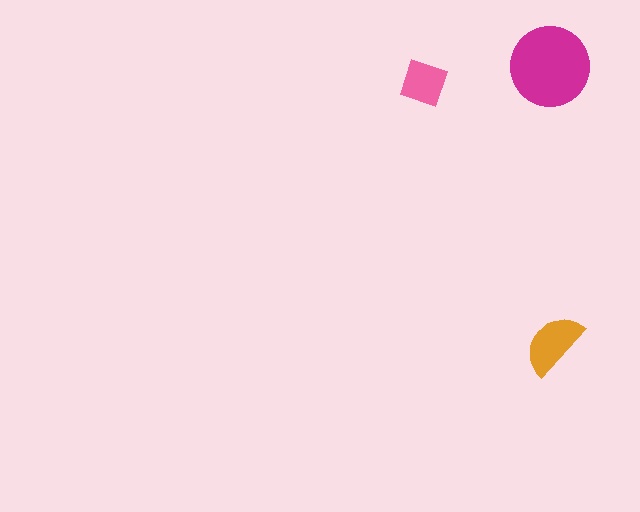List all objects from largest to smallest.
The magenta circle, the orange semicircle, the pink square.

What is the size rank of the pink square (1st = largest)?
3rd.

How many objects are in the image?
There are 3 objects in the image.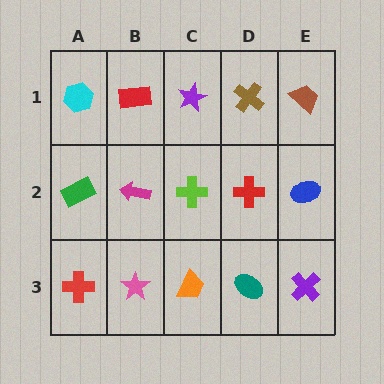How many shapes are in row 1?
5 shapes.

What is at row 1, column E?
A brown trapezoid.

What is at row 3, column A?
A red cross.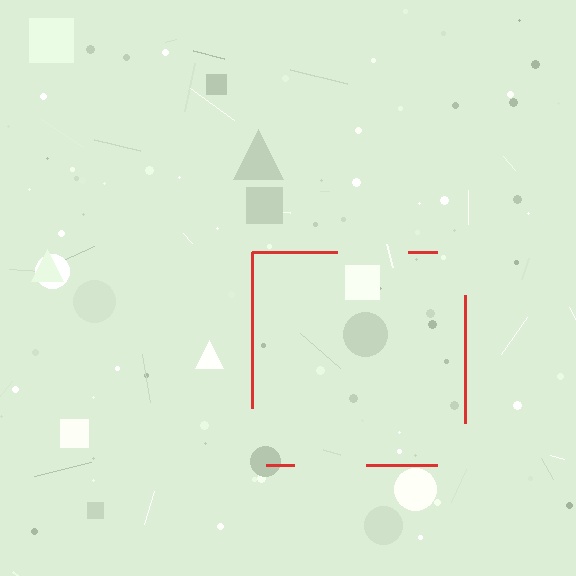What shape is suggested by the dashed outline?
The dashed outline suggests a square.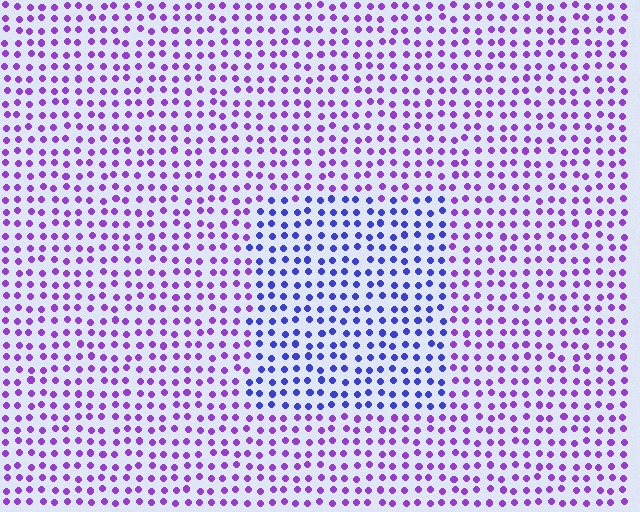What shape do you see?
I see a rectangle.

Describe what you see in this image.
The image is filled with small purple elements in a uniform arrangement. A rectangle-shaped region is visible where the elements are tinted to a slightly different hue, forming a subtle color boundary.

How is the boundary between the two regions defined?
The boundary is defined purely by a slight shift in hue (about 40 degrees). Spacing, size, and orientation are identical on both sides.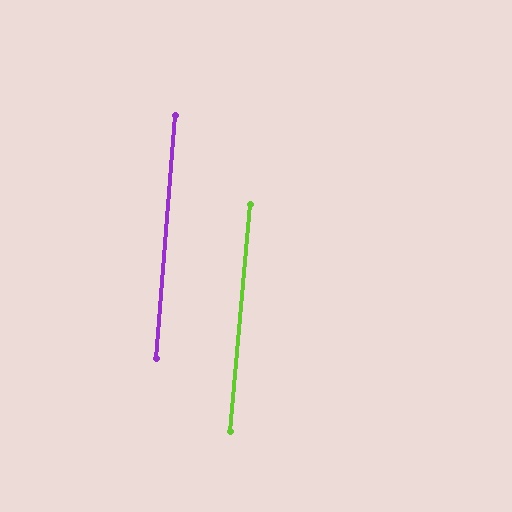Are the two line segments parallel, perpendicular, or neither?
Parallel — their directions differ by only 0.6°.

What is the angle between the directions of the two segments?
Approximately 1 degree.